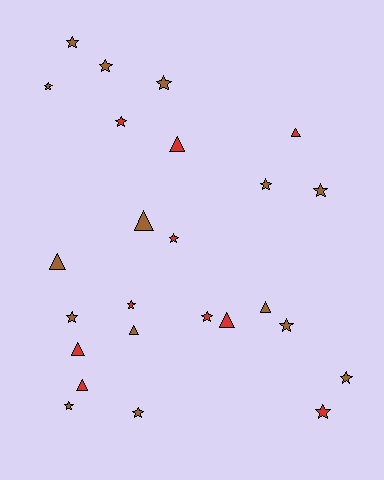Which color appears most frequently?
Brown, with 15 objects.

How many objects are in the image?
There are 25 objects.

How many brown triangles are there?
There are 4 brown triangles.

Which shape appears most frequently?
Star, with 16 objects.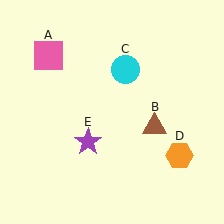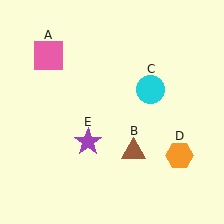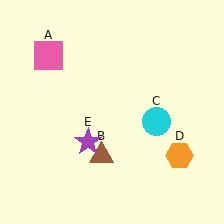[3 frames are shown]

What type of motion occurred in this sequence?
The brown triangle (object B), cyan circle (object C) rotated clockwise around the center of the scene.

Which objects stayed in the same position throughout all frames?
Pink square (object A) and orange hexagon (object D) and purple star (object E) remained stationary.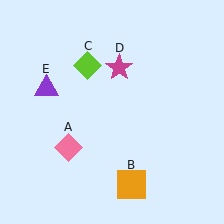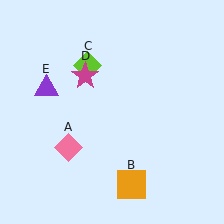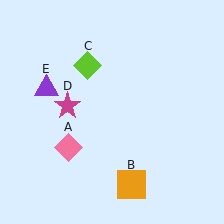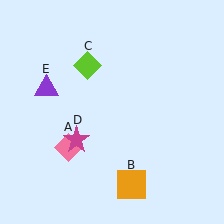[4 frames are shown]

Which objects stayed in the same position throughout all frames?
Pink diamond (object A) and orange square (object B) and lime diamond (object C) and purple triangle (object E) remained stationary.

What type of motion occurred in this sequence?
The magenta star (object D) rotated counterclockwise around the center of the scene.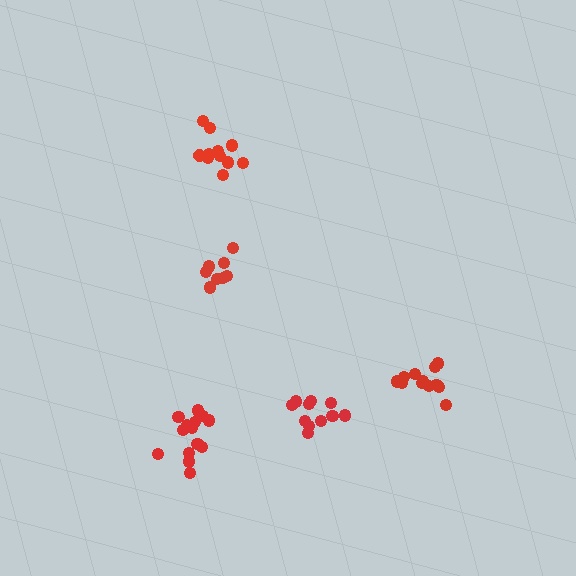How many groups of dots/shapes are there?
There are 5 groups.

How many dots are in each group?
Group 1: 8 dots, Group 2: 12 dots, Group 3: 11 dots, Group 4: 14 dots, Group 5: 11 dots (56 total).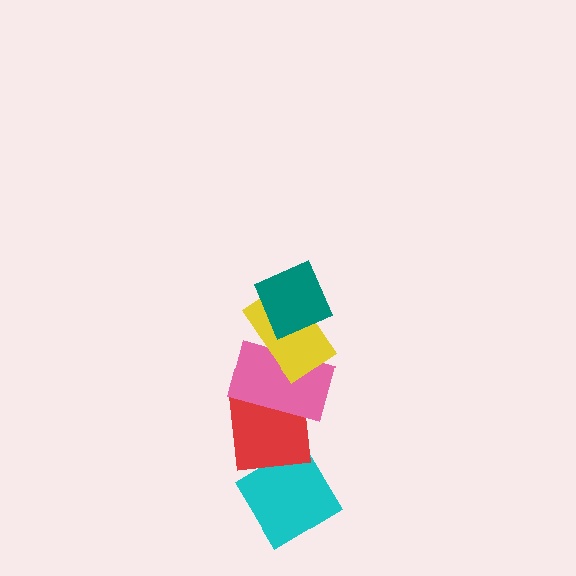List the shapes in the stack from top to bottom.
From top to bottom: the teal diamond, the yellow rectangle, the pink rectangle, the red square, the cyan diamond.